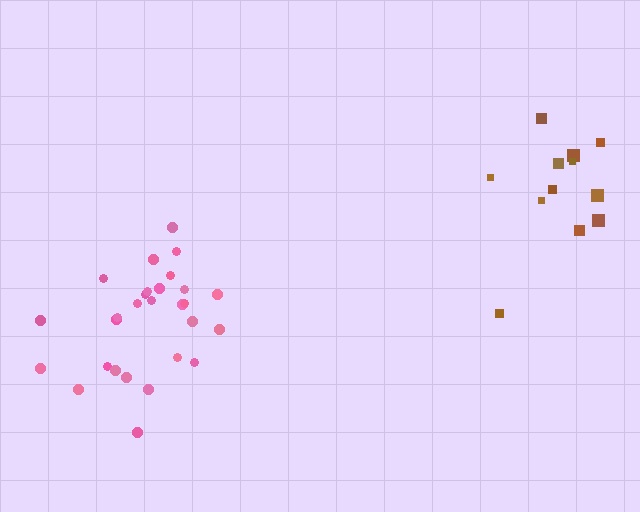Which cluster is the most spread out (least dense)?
Brown.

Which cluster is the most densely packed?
Pink.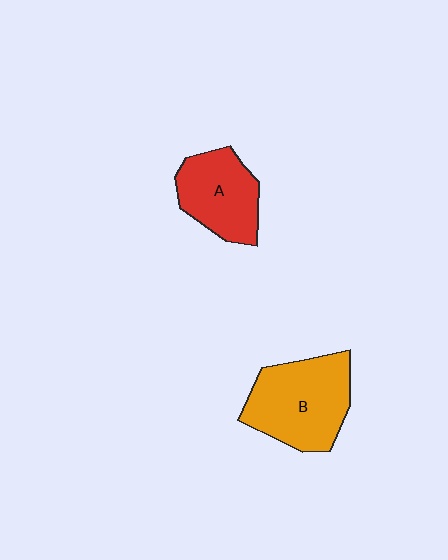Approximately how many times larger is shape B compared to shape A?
Approximately 1.3 times.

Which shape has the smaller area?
Shape A (red).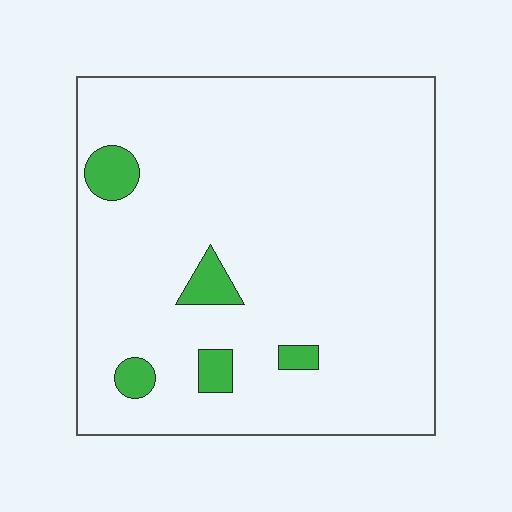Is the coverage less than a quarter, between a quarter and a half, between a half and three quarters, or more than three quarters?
Less than a quarter.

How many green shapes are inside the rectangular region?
5.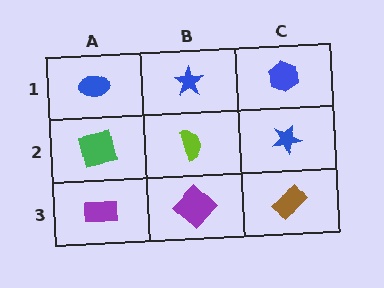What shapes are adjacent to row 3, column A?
A green square (row 2, column A), a purple diamond (row 3, column B).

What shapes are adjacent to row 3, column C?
A blue star (row 2, column C), a purple diamond (row 3, column B).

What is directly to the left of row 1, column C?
A blue star.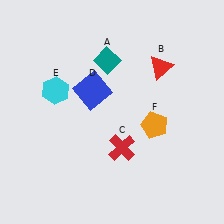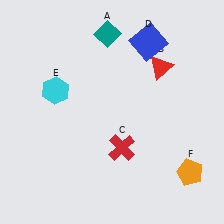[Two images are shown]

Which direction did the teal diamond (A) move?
The teal diamond (A) moved up.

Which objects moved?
The objects that moved are: the teal diamond (A), the blue square (D), the orange pentagon (F).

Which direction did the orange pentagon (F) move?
The orange pentagon (F) moved down.